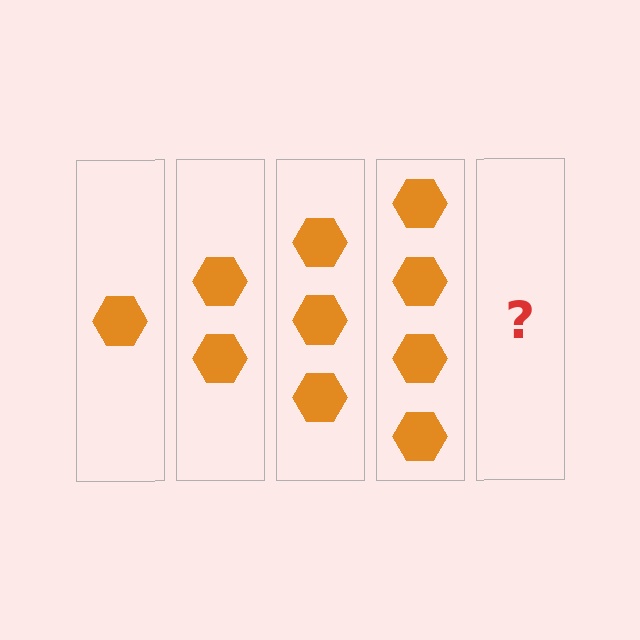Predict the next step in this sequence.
The next step is 5 hexagons.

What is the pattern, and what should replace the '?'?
The pattern is that each step adds one more hexagon. The '?' should be 5 hexagons.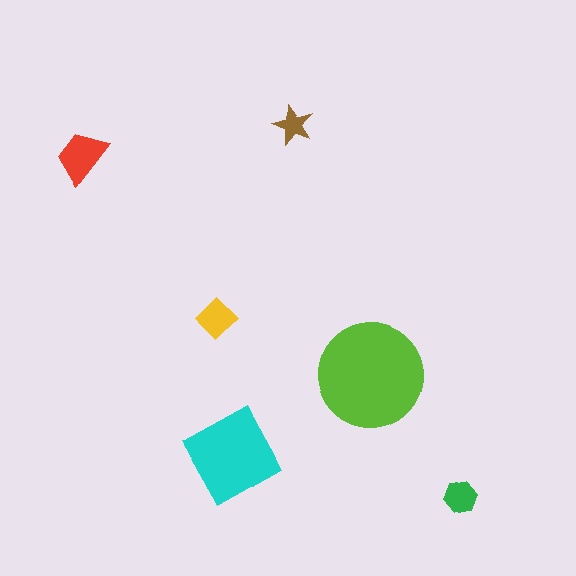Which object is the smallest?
The brown star.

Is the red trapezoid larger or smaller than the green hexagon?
Larger.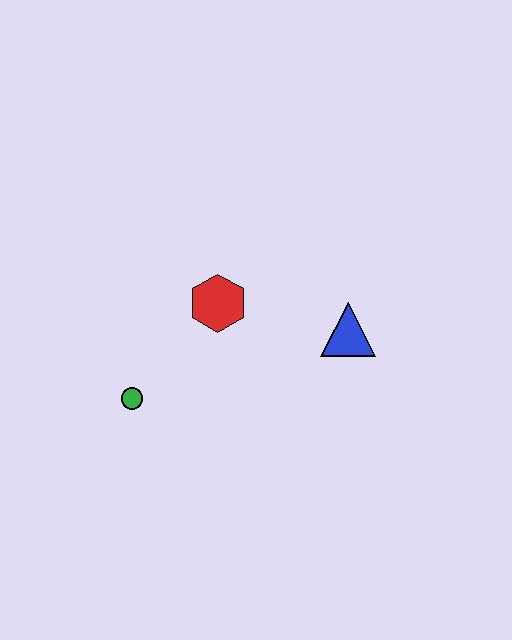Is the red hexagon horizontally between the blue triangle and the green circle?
Yes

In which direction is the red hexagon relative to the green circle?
The red hexagon is above the green circle.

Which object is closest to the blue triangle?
The red hexagon is closest to the blue triangle.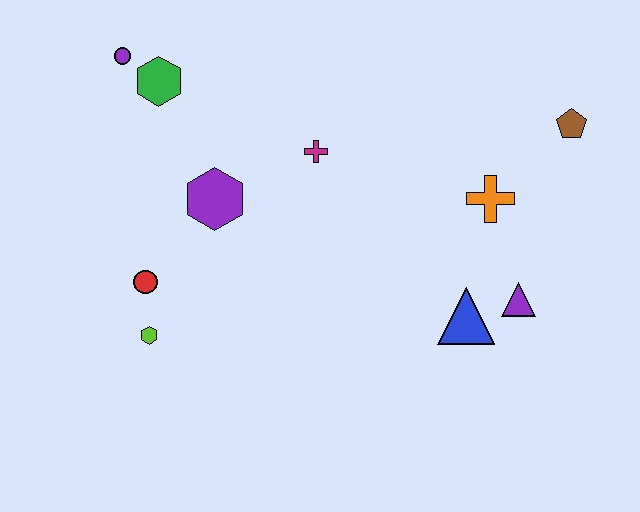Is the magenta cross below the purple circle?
Yes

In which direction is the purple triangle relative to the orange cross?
The purple triangle is below the orange cross.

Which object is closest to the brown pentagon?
The orange cross is closest to the brown pentagon.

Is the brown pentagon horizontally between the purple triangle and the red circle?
No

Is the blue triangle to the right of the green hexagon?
Yes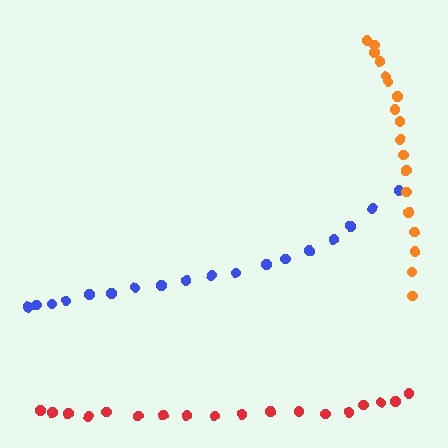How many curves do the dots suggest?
There are 3 distinct paths.